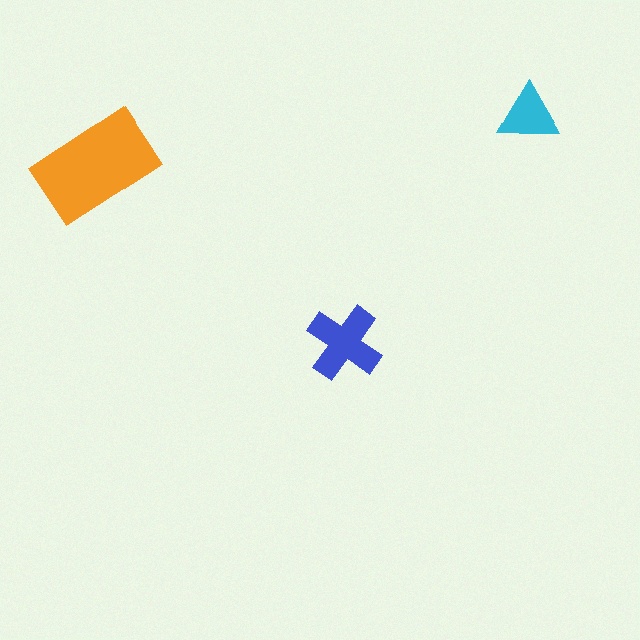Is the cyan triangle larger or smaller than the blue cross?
Smaller.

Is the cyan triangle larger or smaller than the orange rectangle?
Smaller.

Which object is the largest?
The orange rectangle.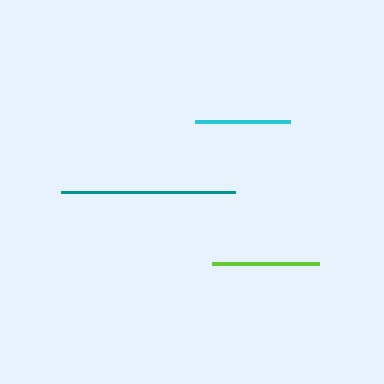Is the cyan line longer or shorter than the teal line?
The teal line is longer than the cyan line.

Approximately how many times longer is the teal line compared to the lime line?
The teal line is approximately 1.6 times the length of the lime line.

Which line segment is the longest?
The teal line is the longest at approximately 175 pixels.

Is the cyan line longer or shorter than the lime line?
The lime line is longer than the cyan line.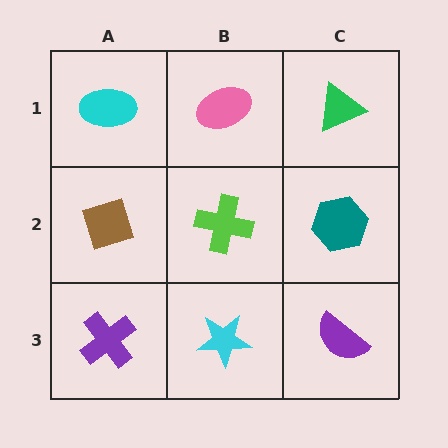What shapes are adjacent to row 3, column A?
A brown diamond (row 2, column A), a cyan star (row 3, column B).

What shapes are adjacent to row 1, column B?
A lime cross (row 2, column B), a cyan ellipse (row 1, column A), a green triangle (row 1, column C).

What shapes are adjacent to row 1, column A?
A brown diamond (row 2, column A), a pink ellipse (row 1, column B).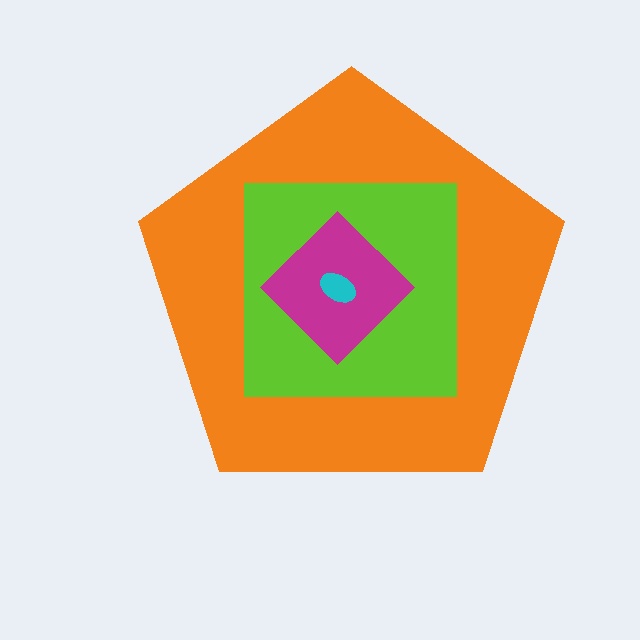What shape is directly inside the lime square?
The magenta diamond.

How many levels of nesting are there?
4.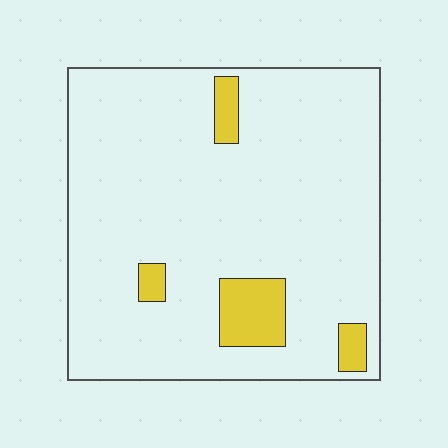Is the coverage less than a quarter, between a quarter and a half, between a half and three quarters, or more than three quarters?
Less than a quarter.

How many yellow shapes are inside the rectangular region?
4.